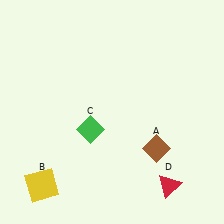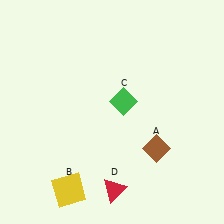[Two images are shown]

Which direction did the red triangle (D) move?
The red triangle (D) moved left.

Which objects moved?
The objects that moved are: the yellow square (B), the green diamond (C), the red triangle (D).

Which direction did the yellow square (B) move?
The yellow square (B) moved right.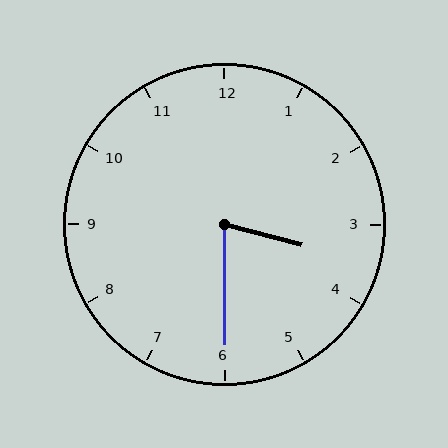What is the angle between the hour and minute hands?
Approximately 75 degrees.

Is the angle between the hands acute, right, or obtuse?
It is acute.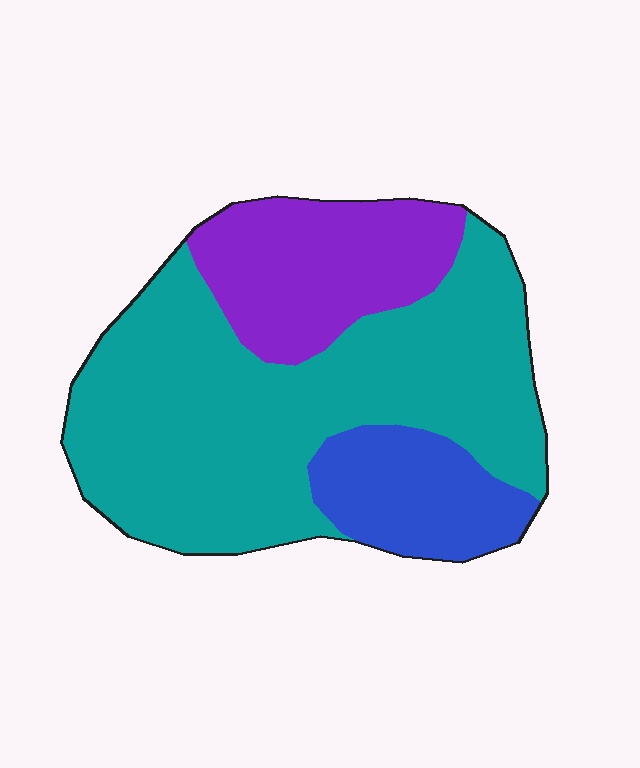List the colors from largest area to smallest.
From largest to smallest: teal, purple, blue.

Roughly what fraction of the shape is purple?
Purple takes up less than a quarter of the shape.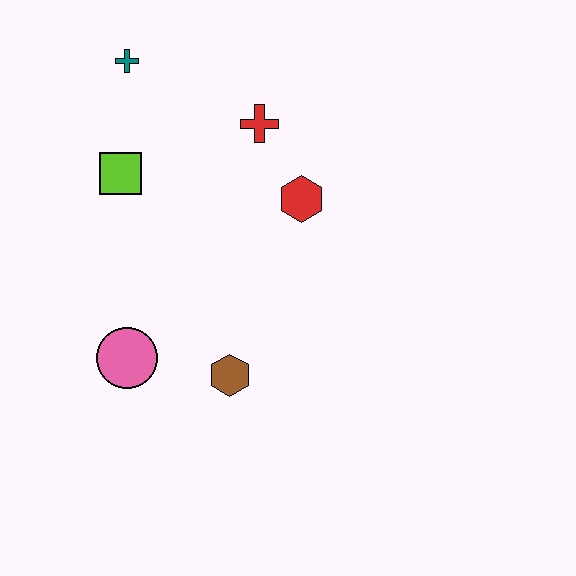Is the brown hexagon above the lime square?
No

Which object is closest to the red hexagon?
The red cross is closest to the red hexagon.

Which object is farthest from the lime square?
The brown hexagon is farthest from the lime square.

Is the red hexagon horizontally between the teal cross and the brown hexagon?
No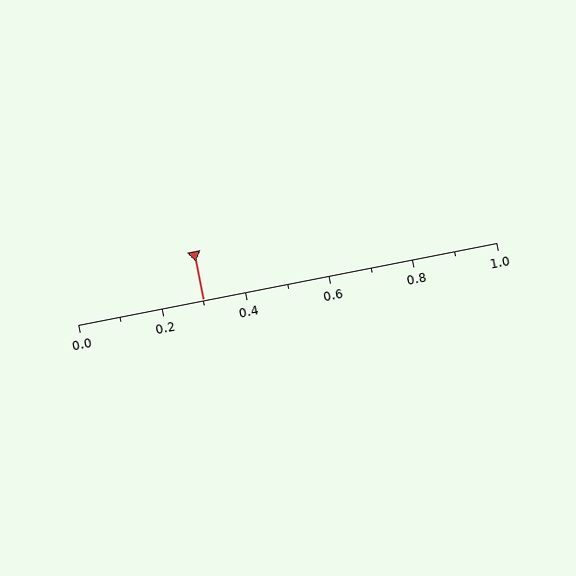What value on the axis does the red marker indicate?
The marker indicates approximately 0.3.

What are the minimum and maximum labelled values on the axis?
The axis runs from 0.0 to 1.0.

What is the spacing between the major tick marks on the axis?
The major ticks are spaced 0.2 apart.